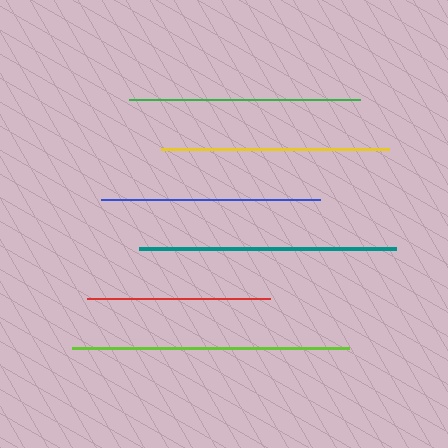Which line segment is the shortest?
The red line is the shortest at approximately 183 pixels.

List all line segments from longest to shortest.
From longest to shortest: lime, teal, green, yellow, blue, red.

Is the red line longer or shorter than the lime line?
The lime line is longer than the red line.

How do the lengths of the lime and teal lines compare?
The lime and teal lines are approximately the same length.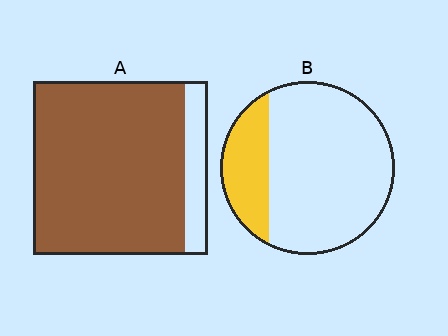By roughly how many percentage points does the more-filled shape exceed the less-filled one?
By roughly 65 percentage points (A over B).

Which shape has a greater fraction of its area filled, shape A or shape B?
Shape A.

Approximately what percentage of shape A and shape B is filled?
A is approximately 85% and B is approximately 25%.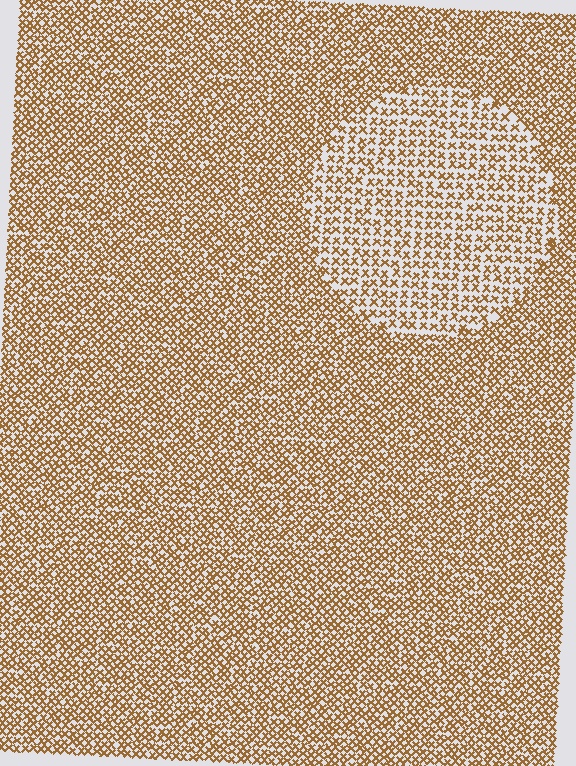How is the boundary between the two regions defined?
The boundary is defined by a change in element density (approximately 1.6x ratio). All elements are the same color, size, and shape.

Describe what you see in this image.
The image contains small brown elements arranged at two different densities. A circle-shaped region is visible where the elements are less densely packed than the surrounding area.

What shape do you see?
I see a circle.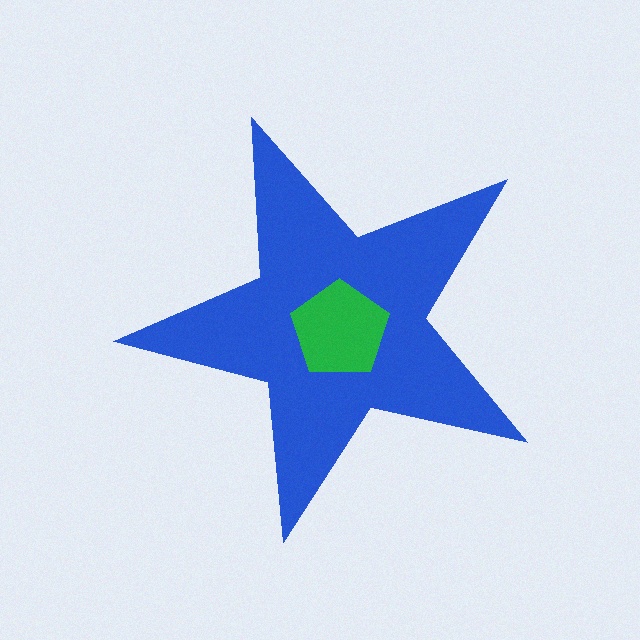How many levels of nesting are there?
2.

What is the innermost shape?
The green pentagon.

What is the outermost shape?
The blue star.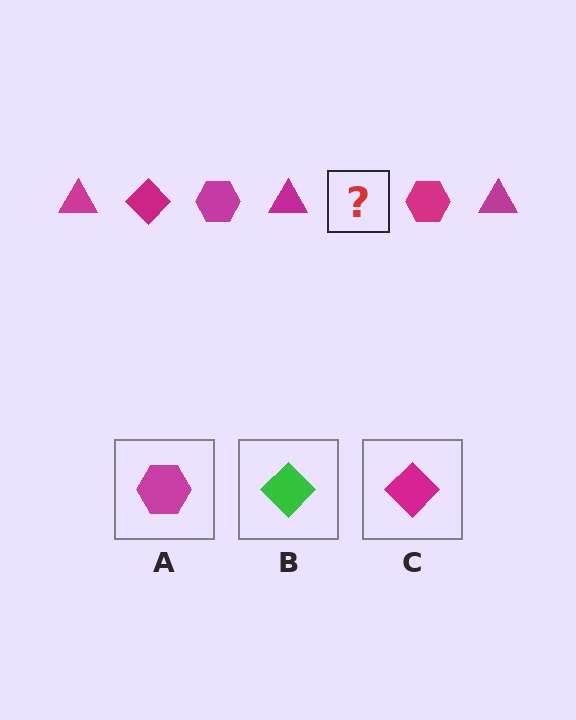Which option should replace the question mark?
Option C.